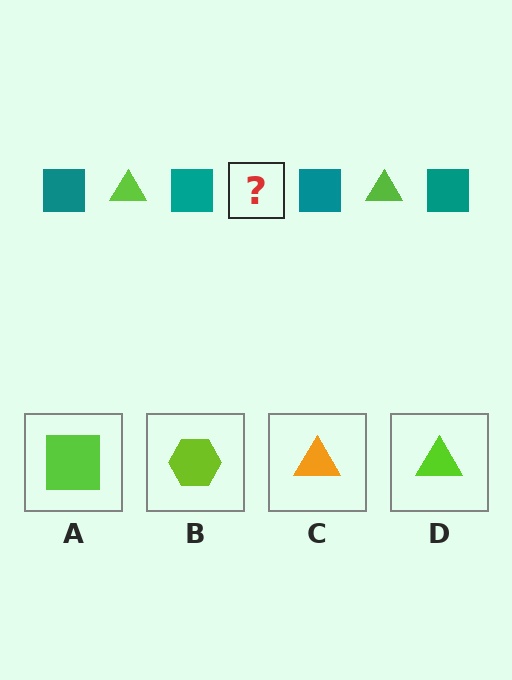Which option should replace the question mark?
Option D.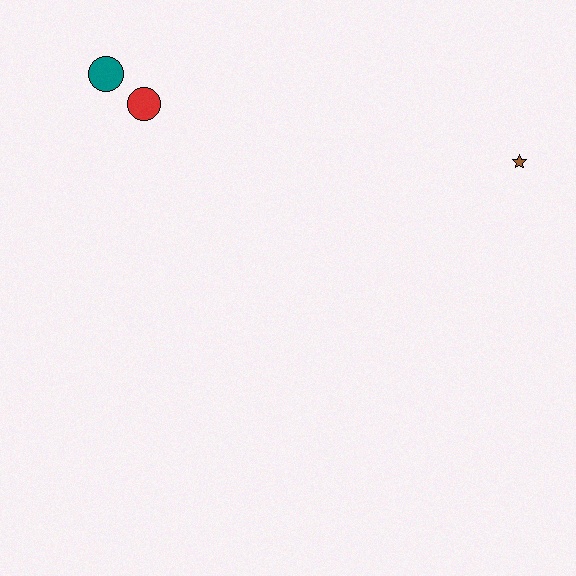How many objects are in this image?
There are 3 objects.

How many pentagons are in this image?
There are no pentagons.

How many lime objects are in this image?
There are no lime objects.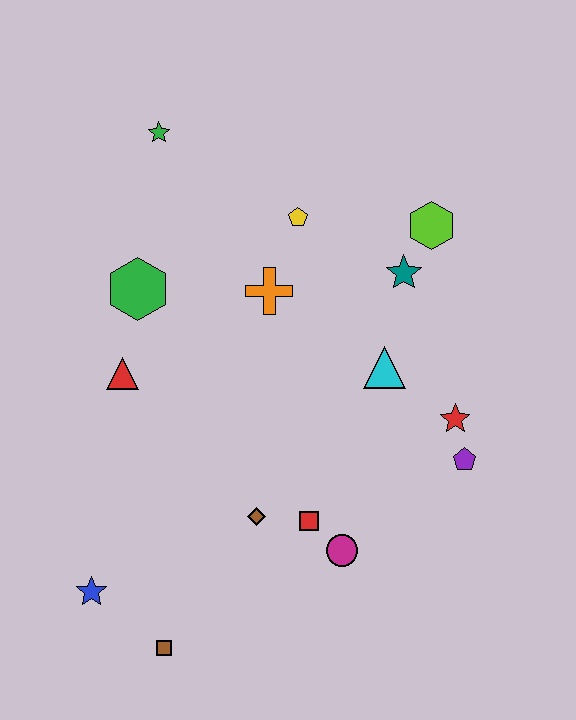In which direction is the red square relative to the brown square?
The red square is to the right of the brown square.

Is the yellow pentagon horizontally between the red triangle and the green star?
No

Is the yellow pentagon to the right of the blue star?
Yes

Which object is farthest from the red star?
The green star is farthest from the red star.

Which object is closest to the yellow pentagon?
The orange cross is closest to the yellow pentagon.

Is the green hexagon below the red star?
No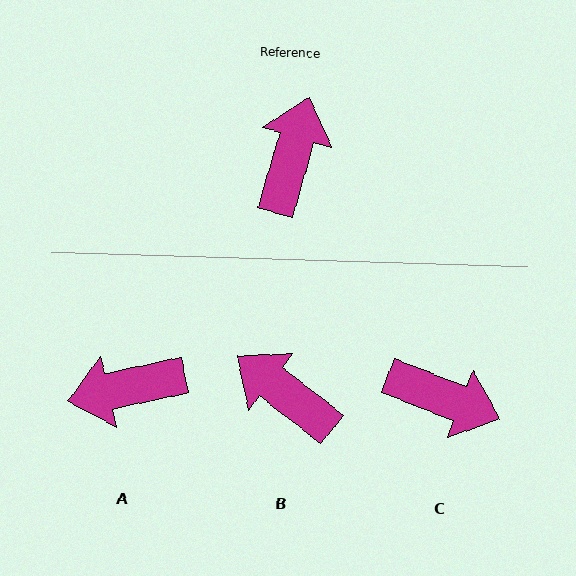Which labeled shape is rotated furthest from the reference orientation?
A, about 119 degrees away.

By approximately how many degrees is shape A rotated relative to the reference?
Approximately 119 degrees counter-clockwise.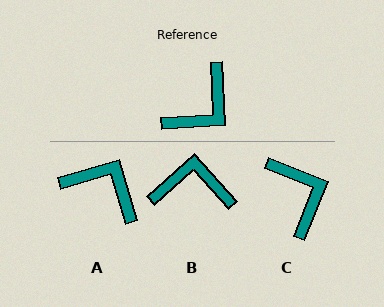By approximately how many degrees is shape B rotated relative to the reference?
Approximately 129 degrees counter-clockwise.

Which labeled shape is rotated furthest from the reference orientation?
B, about 129 degrees away.